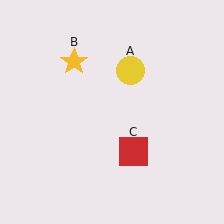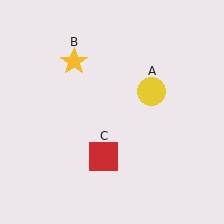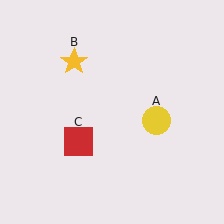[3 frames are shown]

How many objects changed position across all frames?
2 objects changed position: yellow circle (object A), red square (object C).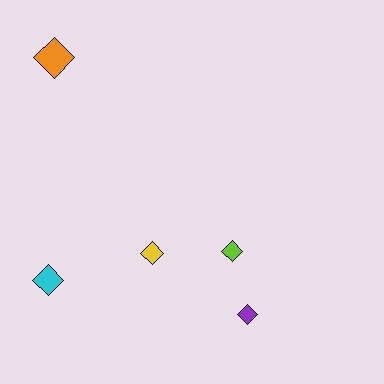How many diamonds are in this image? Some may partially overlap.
There are 5 diamonds.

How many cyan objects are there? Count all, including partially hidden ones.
There is 1 cyan object.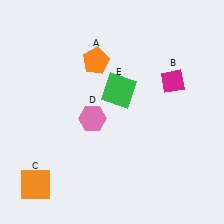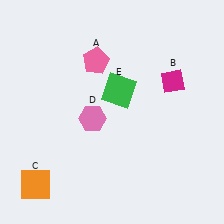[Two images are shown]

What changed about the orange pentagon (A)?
In Image 1, A is orange. In Image 2, it changed to pink.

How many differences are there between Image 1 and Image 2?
There is 1 difference between the two images.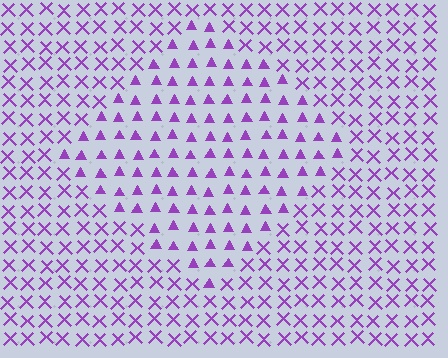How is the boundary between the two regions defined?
The boundary is defined by a change in element shape: triangles inside vs. X marks outside. All elements share the same color and spacing.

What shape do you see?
I see a diamond.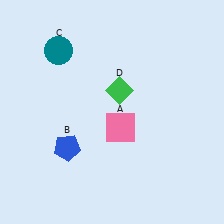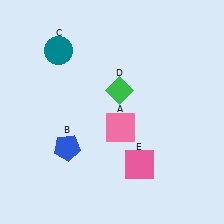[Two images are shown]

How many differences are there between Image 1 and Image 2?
There is 1 difference between the two images.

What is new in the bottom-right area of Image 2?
A pink square (E) was added in the bottom-right area of Image 2.